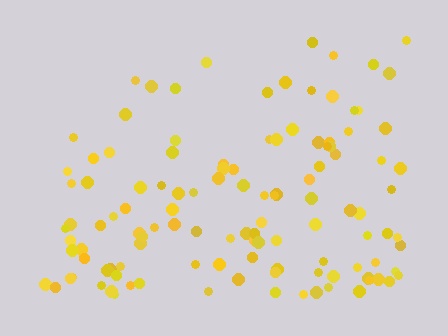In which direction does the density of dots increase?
From top to bottom, with the bottom side densest.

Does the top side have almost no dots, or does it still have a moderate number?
Still a moderate number, just noticeably fewer than the bottom.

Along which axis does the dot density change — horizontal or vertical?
Vertical.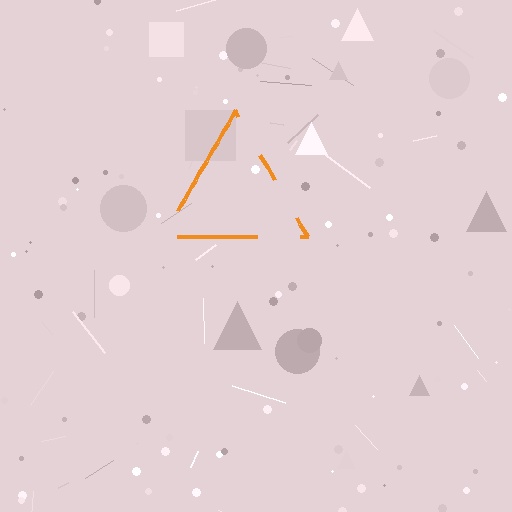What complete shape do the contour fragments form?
The contour fragments form a triangle.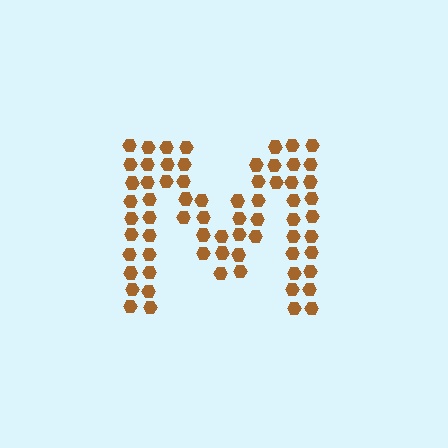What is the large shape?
The large shape is the letter M.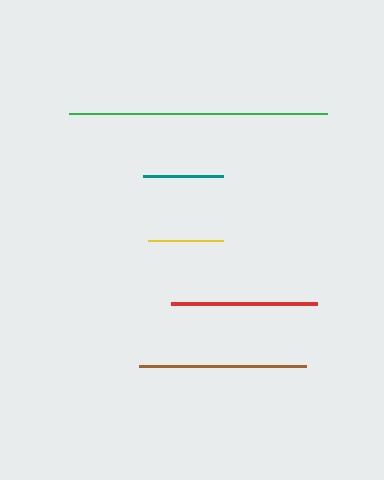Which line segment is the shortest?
The yellow line is the shortest at approximately 75 pixels.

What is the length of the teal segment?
The teal segment is approximately 80 pixels long.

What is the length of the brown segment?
The brown segment is approximately 167 pixels long.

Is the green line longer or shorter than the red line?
The green line is longer than the red line.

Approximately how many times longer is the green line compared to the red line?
The green line is approximately 1.8 times the length of the red line.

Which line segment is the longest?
The green line is the longest at approximately 258 pixels.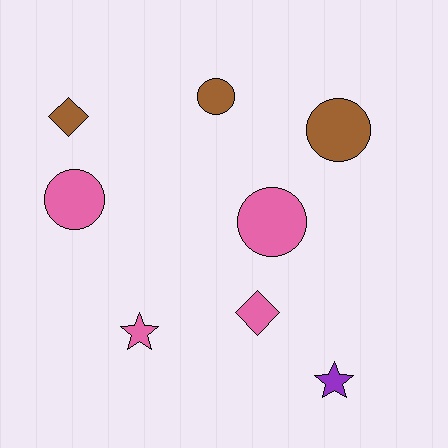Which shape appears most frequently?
Circle, with 4 objects.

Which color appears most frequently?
Pink, with 4 objects.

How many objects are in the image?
There are 8 objects.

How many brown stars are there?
There are no brown stars.